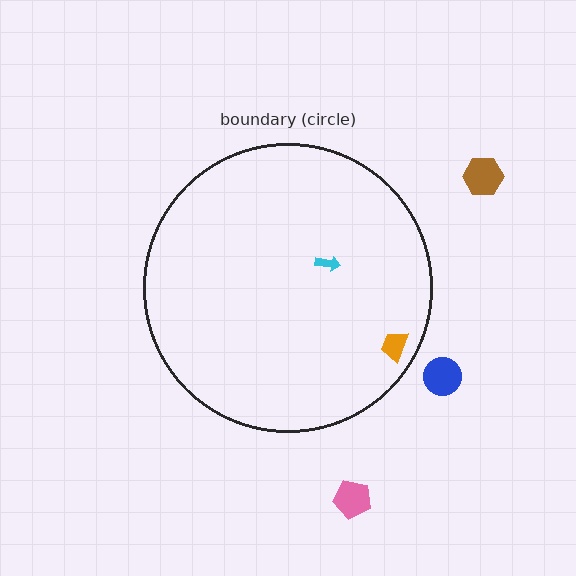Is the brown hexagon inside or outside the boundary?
Outside.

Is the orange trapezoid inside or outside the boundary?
Inside.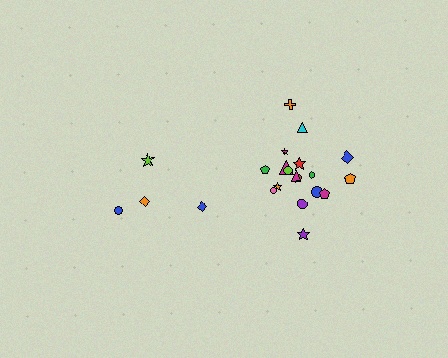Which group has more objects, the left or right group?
The right group.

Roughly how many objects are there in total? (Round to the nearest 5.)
Roughly 20 objects in total.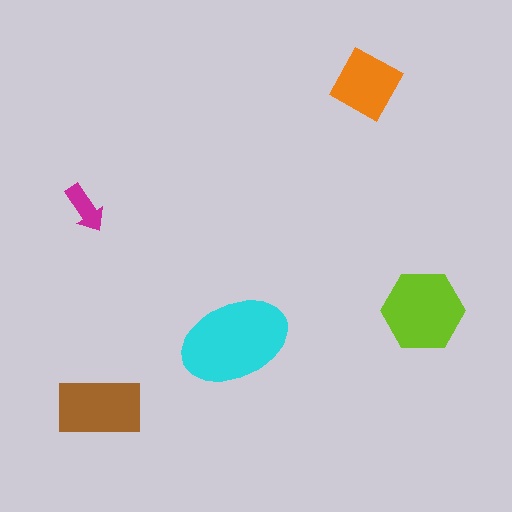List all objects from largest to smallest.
The cyan ellipse, the lime hexagon, the brown rectangle, the orange diamond, the magenta arrow.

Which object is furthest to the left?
The magenta arrow is leftmost.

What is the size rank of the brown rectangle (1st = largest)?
3rd.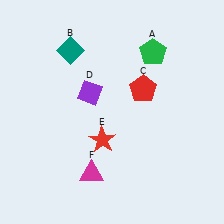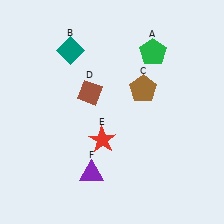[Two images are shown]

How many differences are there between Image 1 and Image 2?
There are 3 differences between the two images.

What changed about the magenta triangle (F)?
In Image 1, F is magenta. In Image 2, it changed to purple.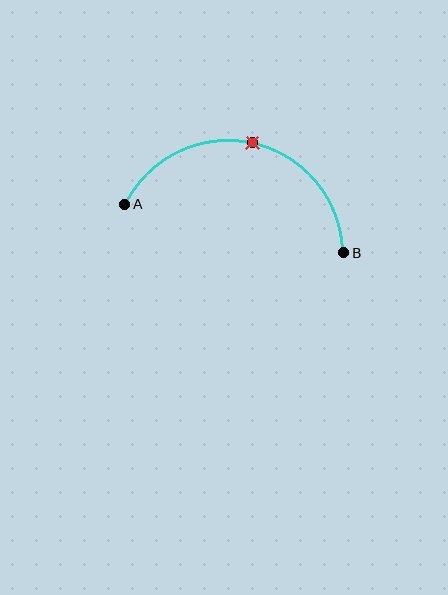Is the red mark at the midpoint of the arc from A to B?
Yes. The red mark lies on the arc at equal arc-length from both A and B — it is the arc midpoint.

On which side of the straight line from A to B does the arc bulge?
The arc bulges above the straight line connecting A and B.